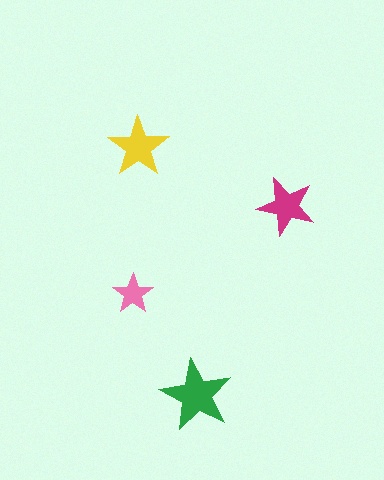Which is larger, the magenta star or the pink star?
The magenta one.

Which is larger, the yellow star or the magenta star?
The yellow one.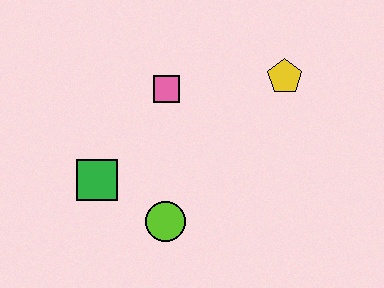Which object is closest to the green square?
The lime circle is closest to the green square.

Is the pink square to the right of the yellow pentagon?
No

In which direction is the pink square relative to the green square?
The pink square is above the green square.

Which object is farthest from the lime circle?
The yellow pentagon is farthest from the lime circle.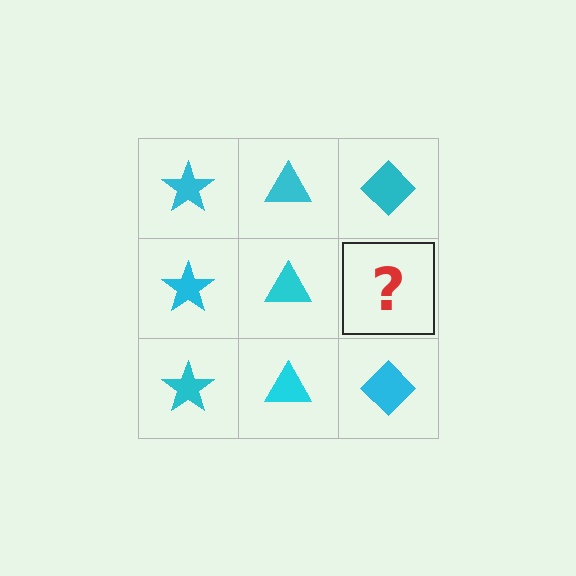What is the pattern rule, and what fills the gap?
The rule is that each column has a consistent shape. The gap should be filled with a cyan diamond.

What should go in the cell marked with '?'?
The missing cell should contain a cyan diamond.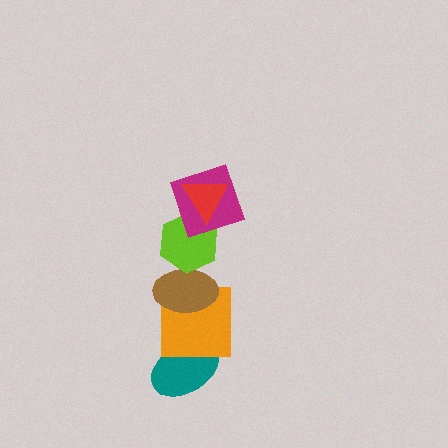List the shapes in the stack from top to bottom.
From top to bottom: the red triangle, the magenta square, the lime hexagon, the brown ellipse, the orange square, the teal ellipse.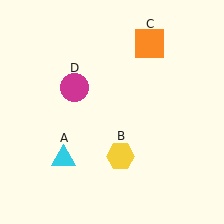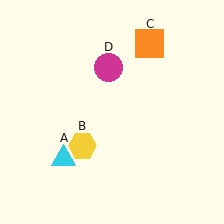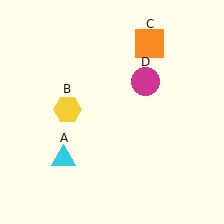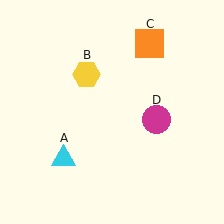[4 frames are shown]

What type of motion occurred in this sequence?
The yellow hexagon (object B), magenta circle (object D) rotated clockwise around the center of the scene.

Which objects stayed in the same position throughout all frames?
Cyan triangle (object A) and orange square (object C) remained stationary.